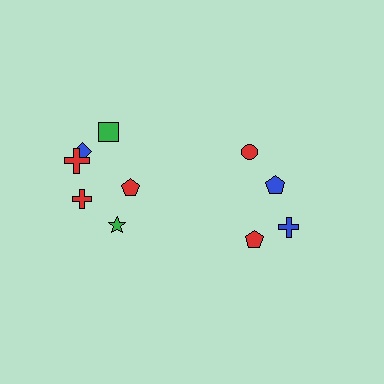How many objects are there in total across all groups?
There are 10 objects.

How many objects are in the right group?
There are 4 objects.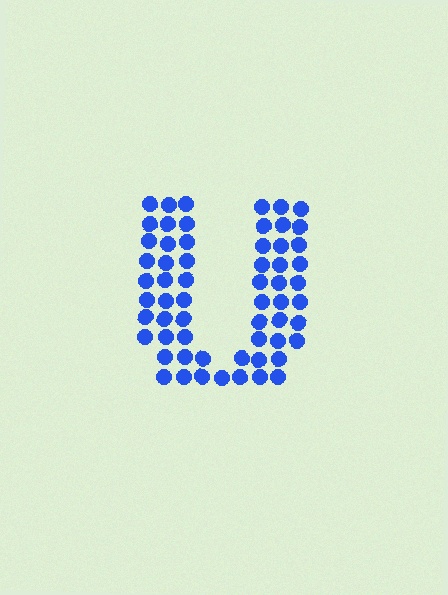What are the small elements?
The small elements are circles.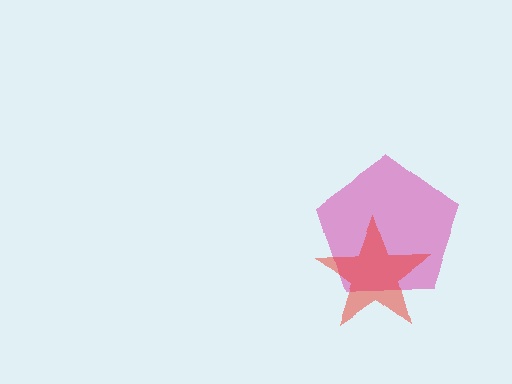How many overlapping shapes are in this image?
There are 2 overlapping shapes in the image.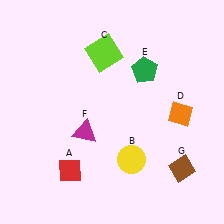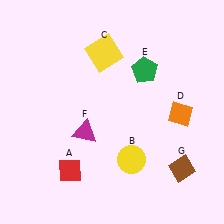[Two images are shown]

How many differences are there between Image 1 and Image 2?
There is 1 difference between the two images.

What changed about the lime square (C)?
In Image 1, C is lime. In Image 2, it changed to yellow.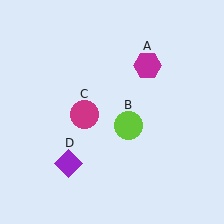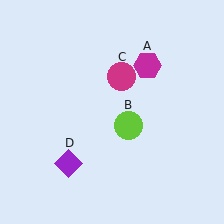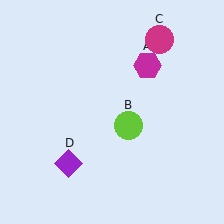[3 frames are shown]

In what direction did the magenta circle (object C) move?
The magenta circle (object C) moved up and to the right.